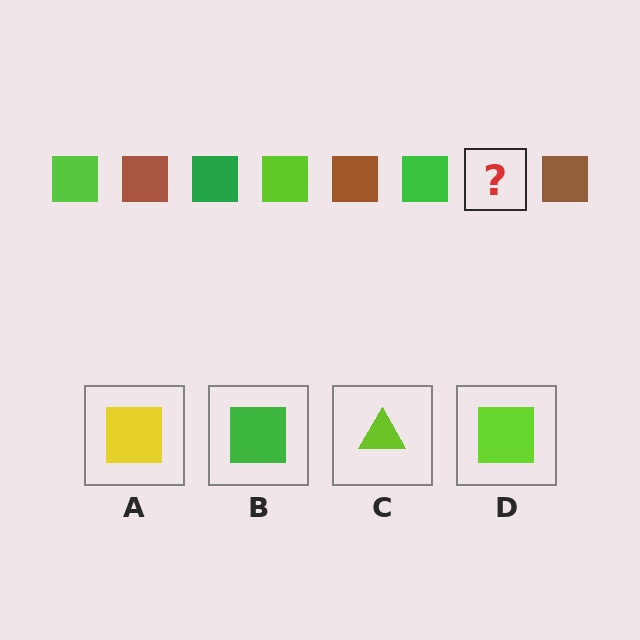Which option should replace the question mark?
Option D.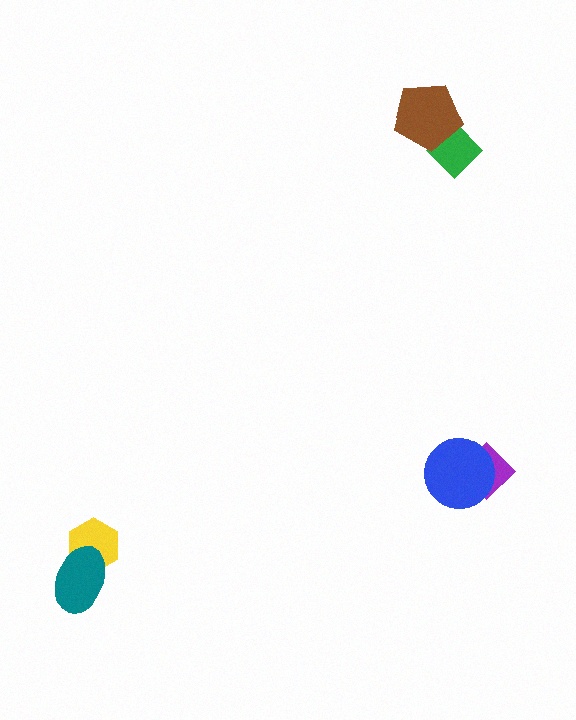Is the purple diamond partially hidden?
Yes, it is partially covered by another shape.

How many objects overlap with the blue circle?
1 object overlaps with the blue circle.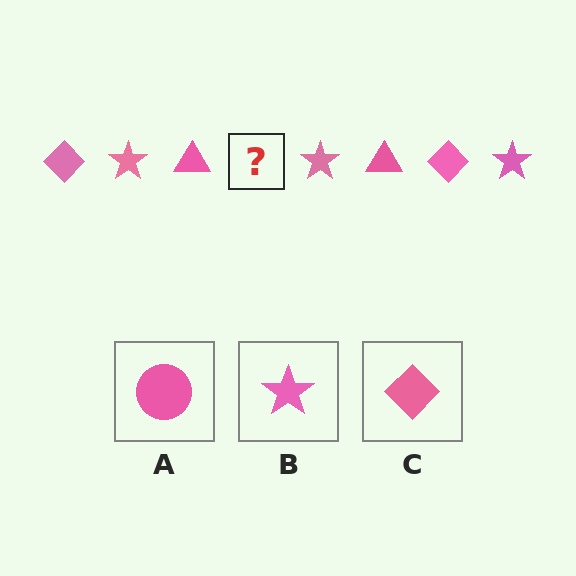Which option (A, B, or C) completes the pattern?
C.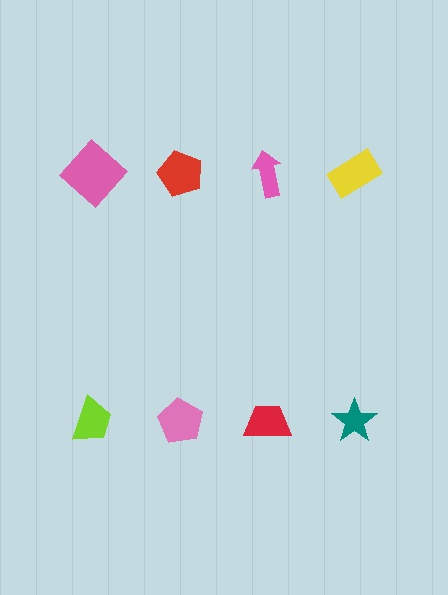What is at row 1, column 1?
A pink diamond.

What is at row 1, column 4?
A yellow rectangle.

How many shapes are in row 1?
4 shapes.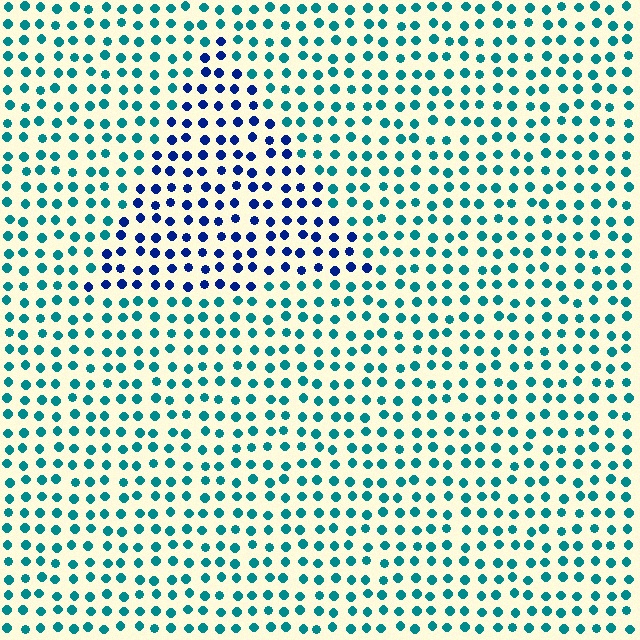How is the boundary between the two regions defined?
The boundary is defined purely by a slight shift in hue (about 47 degrees). Spacing, size, and orientation are identical on both sides.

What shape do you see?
I see a triangle.